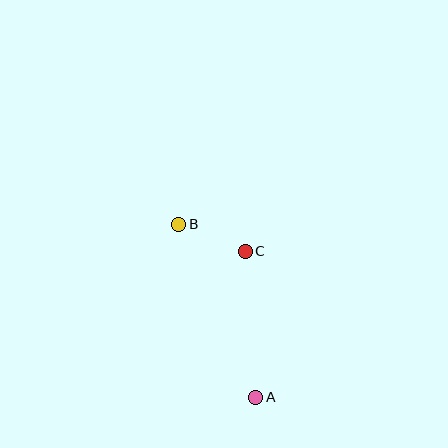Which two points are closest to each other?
Points B and C are closest to each other.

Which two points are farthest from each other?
Points A and B are farthest from each other.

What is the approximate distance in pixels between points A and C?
The distance between A and C is approximately 146 pixels.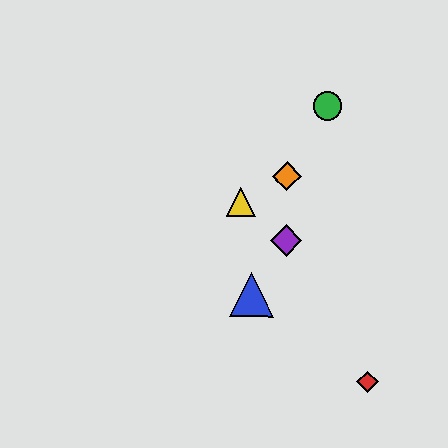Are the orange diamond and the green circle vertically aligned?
No, the orange diamond is at x≈287 and the green circle is at x≈328.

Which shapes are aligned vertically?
The purple diamond, the orange diamond are aligned vertically.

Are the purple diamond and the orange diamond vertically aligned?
Yes, both are at x≈286.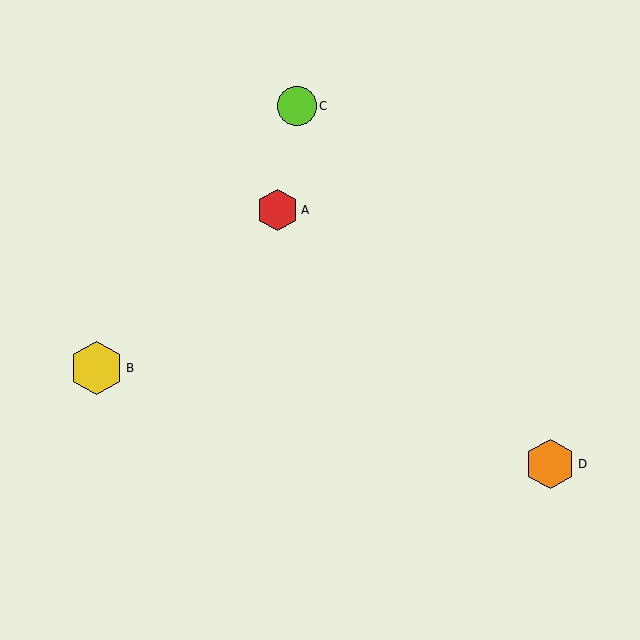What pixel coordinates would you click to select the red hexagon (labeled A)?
Click at (278, 210) to select the red hexagon A.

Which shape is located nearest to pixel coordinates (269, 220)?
The red hexagon (labeled A) at (278, 210) is nearest to that location.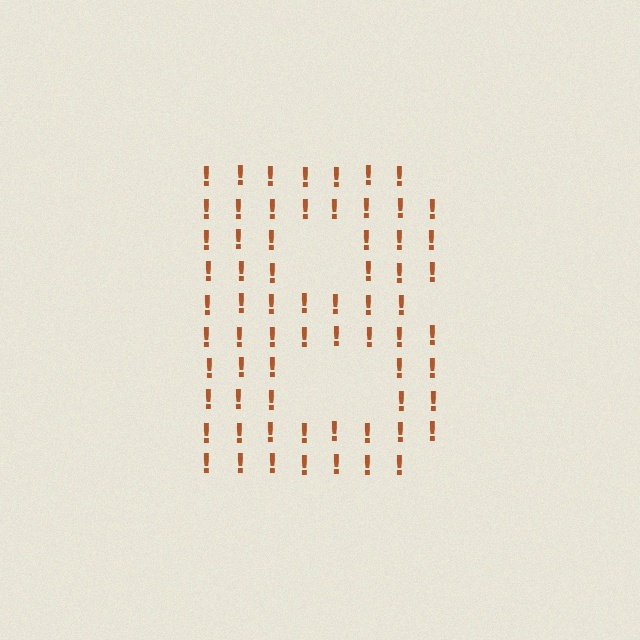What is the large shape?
The large shape is the letter B.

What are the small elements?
The small elements are exclamation marks.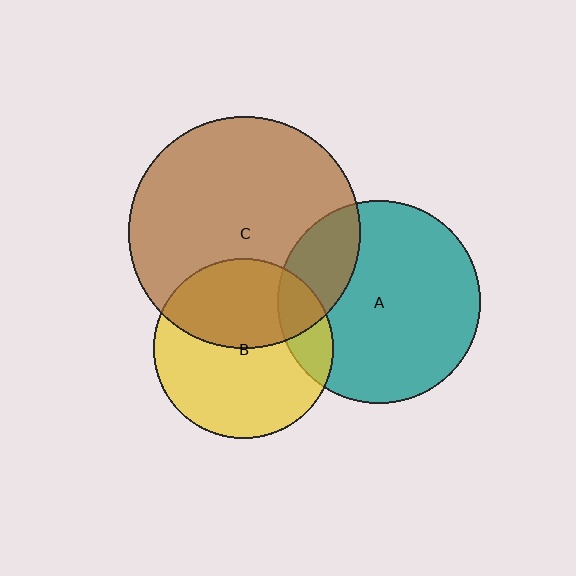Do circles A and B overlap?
Yes.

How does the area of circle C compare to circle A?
Approximately 1.3 times.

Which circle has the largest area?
Circle C (brown).